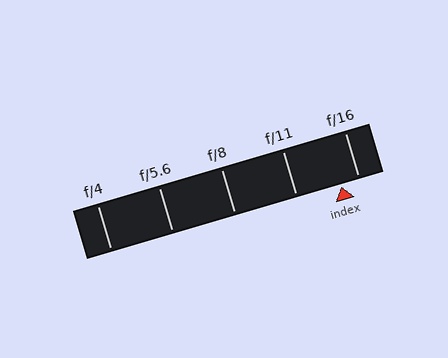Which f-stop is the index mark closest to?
The index mark is closest to f/16.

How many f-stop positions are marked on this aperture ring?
There are 5 f-stop positions marked.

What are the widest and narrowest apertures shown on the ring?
The widest aperture shown is f/4 and the narrowest is f/16.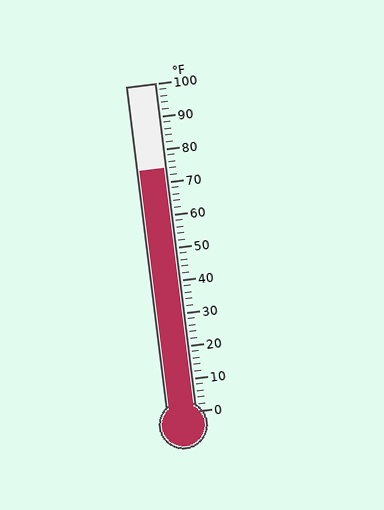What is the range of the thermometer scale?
The thermometer scale ranges from 0°F to 100°F.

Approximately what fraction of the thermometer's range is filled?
The thermometer is filled to approximately 75% of its range.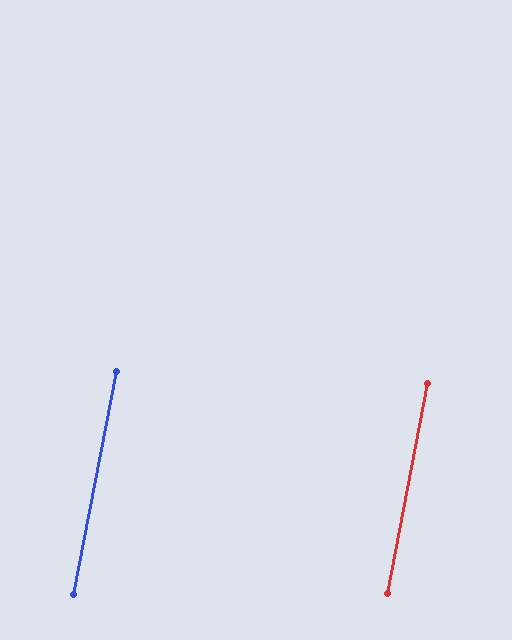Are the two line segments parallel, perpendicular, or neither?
Parallel — their directions differ by only 0.1°.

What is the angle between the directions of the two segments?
Approximately 0 degrees.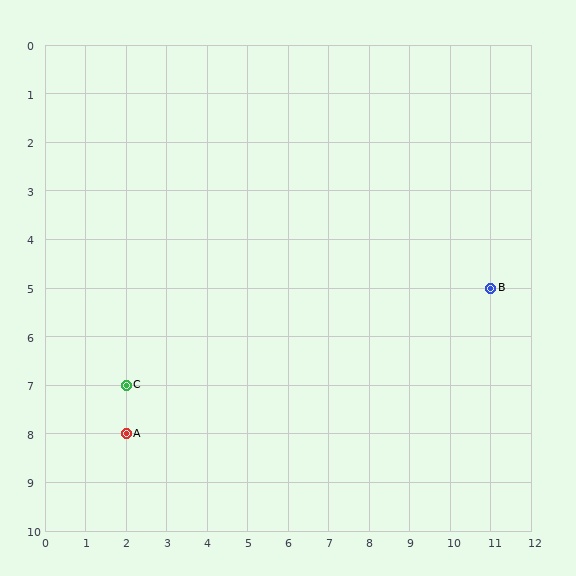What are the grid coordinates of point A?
Point A is at grid coordinates (2, 8).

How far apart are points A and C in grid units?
Points A and C are 1 row apart.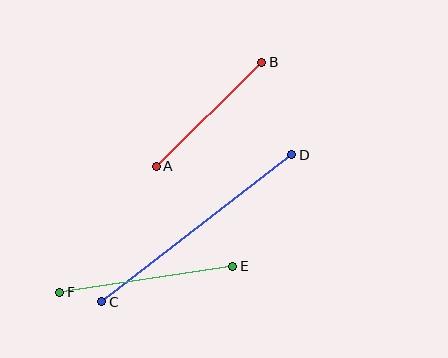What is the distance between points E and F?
The distance is approximately 175 pixels.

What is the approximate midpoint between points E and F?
The midpoint is at approximately (146, 279) pixels.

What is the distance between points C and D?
The distance is approximately 241 pixels.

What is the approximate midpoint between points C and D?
The midpoint is at approximately (197, 228) pixels.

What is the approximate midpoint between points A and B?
The midpoint is at approximately (209, 114) pixels.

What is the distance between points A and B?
The distance is approximately 148 pixels.